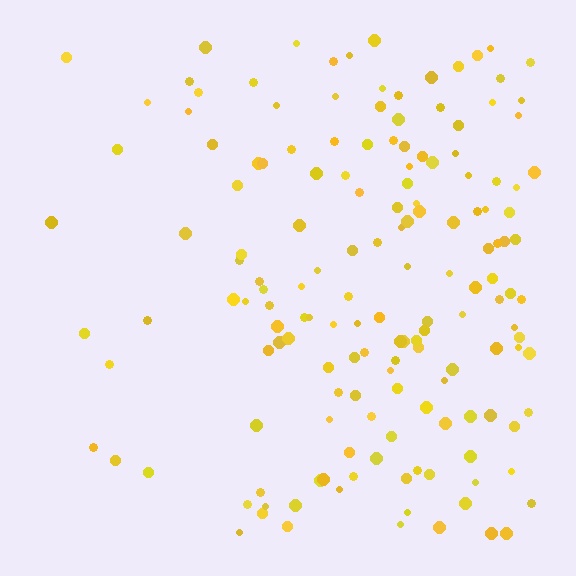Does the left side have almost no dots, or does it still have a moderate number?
Still a moderate number, just noticeably fewer than the right.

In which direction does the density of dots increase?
From left to right, with the right side densest.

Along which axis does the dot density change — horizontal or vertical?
Horizontal.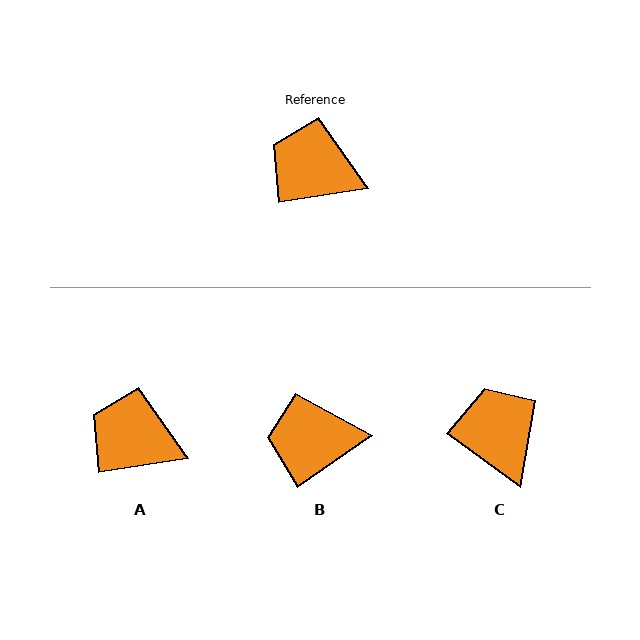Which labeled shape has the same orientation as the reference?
A.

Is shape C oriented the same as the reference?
No, it is off by about 45 degrees.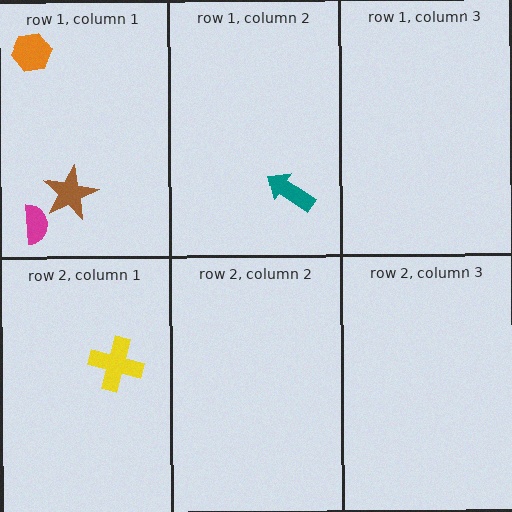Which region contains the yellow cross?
The row 2, column 1 region.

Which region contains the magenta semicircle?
The row 1, column 1 region.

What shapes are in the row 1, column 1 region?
The brown star, the orange hexagon, the magenta semicircle.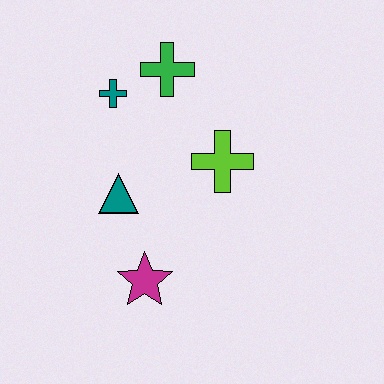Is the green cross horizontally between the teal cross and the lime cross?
Yes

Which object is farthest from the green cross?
The magenta star is farthest from the green cross.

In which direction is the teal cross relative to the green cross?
The teal cross is to the left of the green cross.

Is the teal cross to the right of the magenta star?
No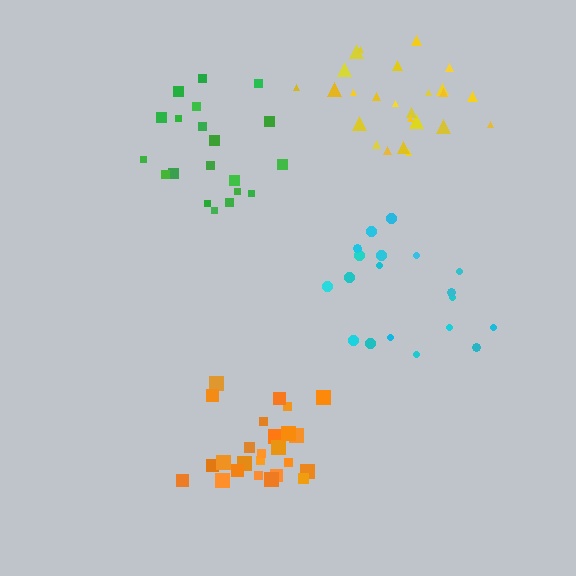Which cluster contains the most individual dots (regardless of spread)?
Yellow (25).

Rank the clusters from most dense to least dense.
orange, yellow, green, cyan.